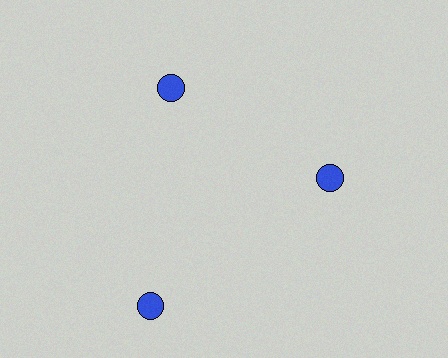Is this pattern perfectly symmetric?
No. The 3 blue circles are arranged in a ring, but one element near the 7 o'clock position is pushed outward from the center, breaking the 3-fold rotational symmetry.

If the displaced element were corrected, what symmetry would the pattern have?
It would have 3-fold rotational symmetry — the pattern would map onto itself every 120 degrees.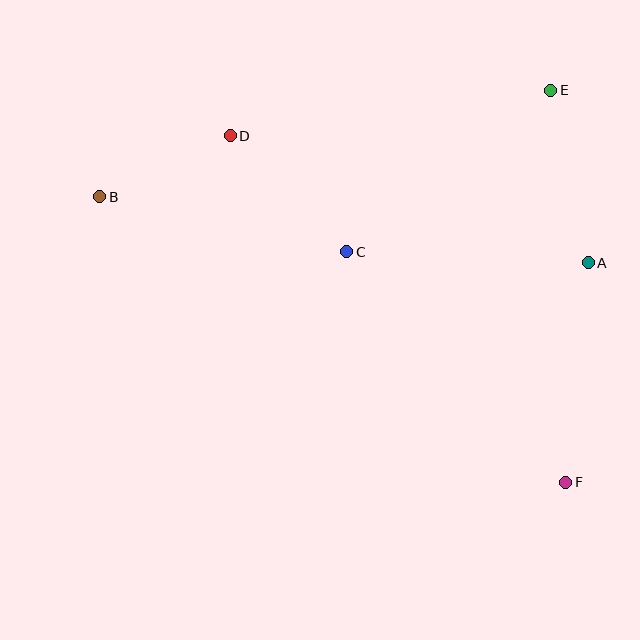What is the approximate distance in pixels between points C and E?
The distance between C and E is approximately 260 pixels.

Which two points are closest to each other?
Points B and D are closest to each other.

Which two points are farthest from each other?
Points B and F are farthest from each other.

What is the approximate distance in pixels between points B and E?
The distance between B and E is approximately 463 pixels.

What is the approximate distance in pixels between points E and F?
The distance between E and F is approximately 393 pixels.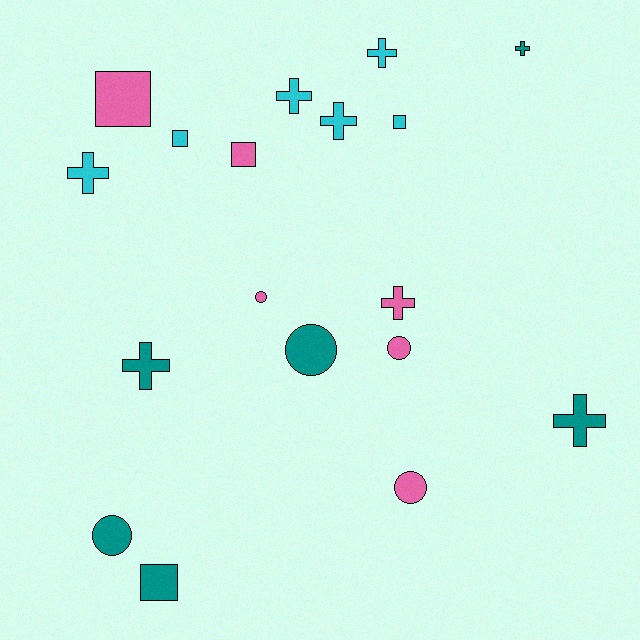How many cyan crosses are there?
There are 4 cyan crosses.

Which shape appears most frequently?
Cross, with 8 objects.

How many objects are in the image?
There are 18 objects.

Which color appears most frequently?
Teal, with 6 objects.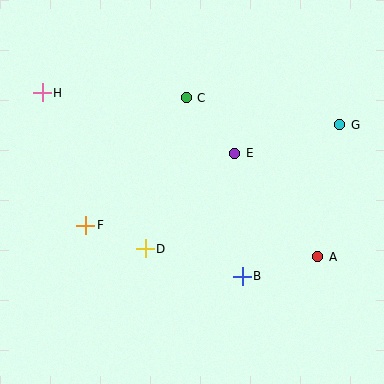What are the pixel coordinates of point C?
Point C is at (186, 98).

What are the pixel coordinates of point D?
Point D is at (145, 249).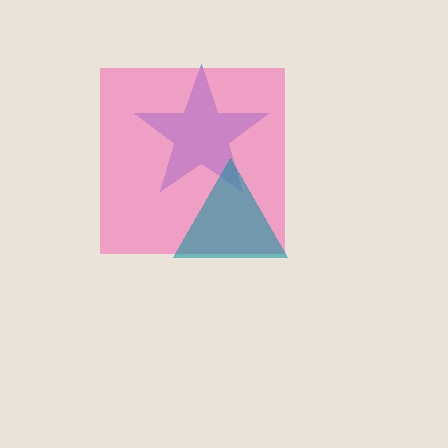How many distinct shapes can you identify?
There are 3 distinct shapes: a blue star, a pink square, a teal triangle.